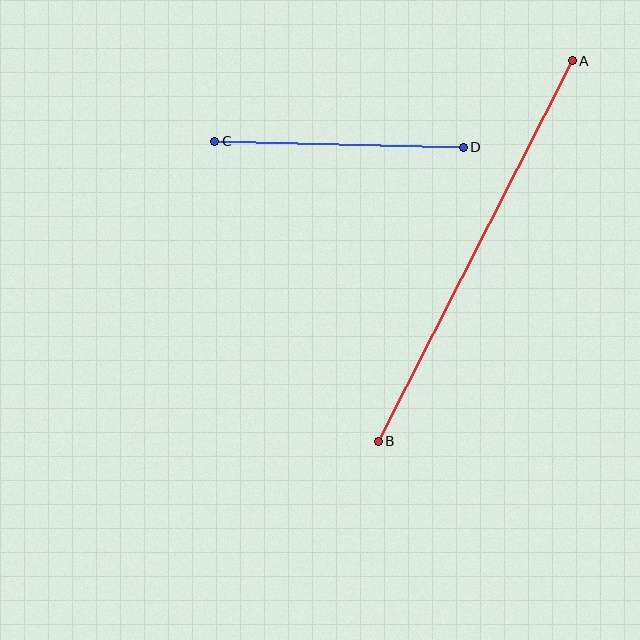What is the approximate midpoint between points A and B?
The midpoint is at approximately (475, 251) pixels.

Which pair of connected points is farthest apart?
Points A and B are farthest apart.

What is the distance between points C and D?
The distance is approximately 248 pixels.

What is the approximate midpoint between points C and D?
The midpoint is at approximately (339, 144) pixels.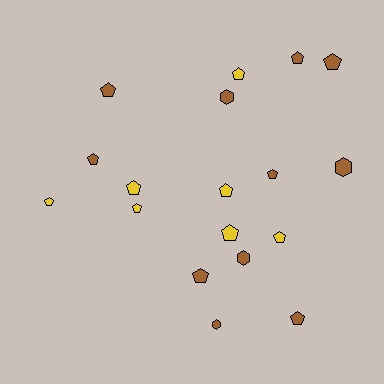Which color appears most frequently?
Brown, with 11 objects.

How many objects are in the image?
There are 18 objects.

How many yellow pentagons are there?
There are 7 yellow pentagons.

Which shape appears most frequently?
Pentagon, with 14 objects.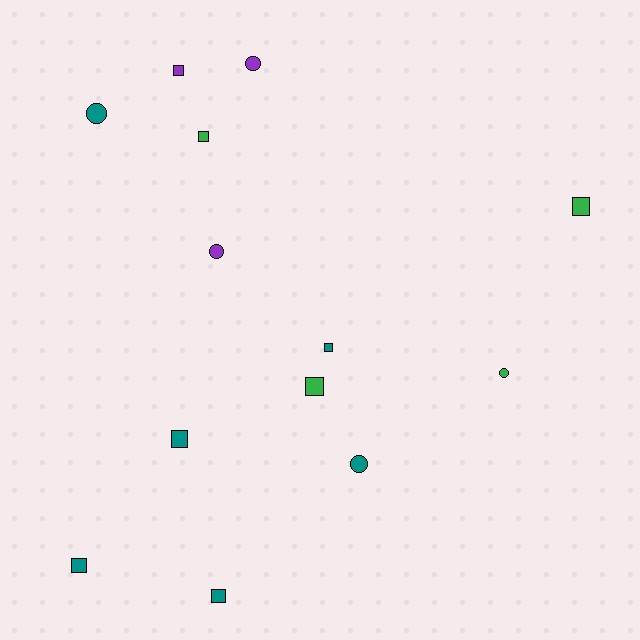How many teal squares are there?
There are 4 teal squares.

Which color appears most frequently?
Teal, with 6 objects.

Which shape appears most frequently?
Square, with 8 objects.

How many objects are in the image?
There are 13 objects.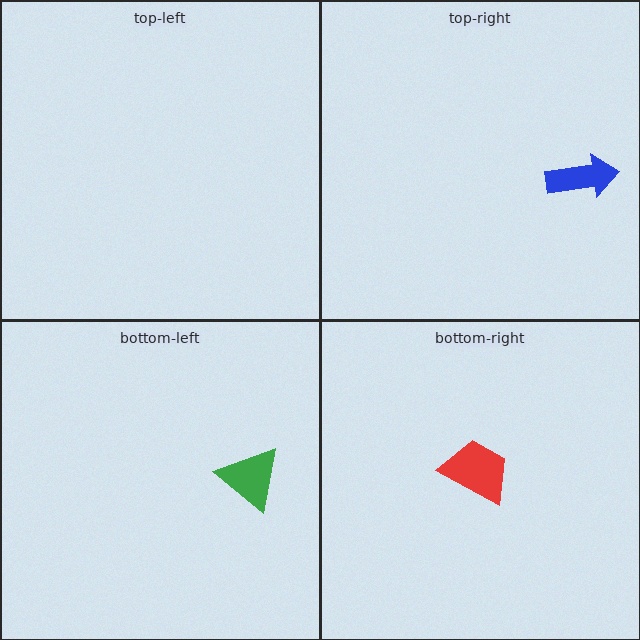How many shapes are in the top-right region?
1.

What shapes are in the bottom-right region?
The red trapezoid.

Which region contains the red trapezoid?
The bottom-right region.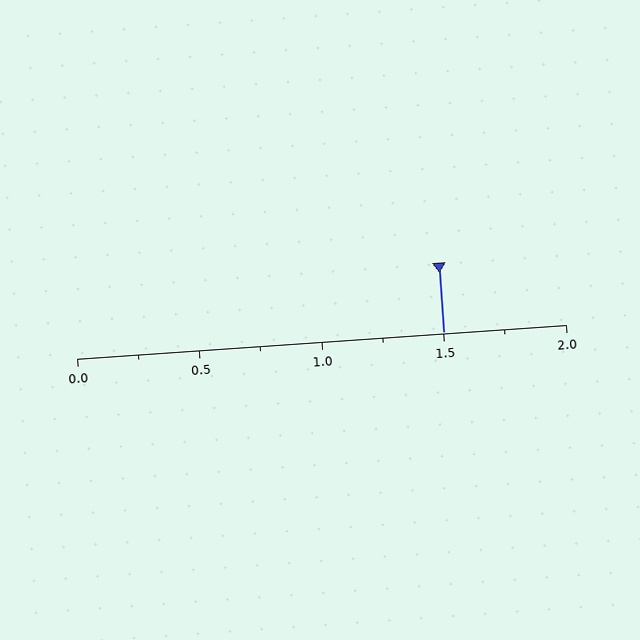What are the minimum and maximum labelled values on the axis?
The axis runs from 0.0 to 2.0.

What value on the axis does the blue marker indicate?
The marker indicates approximately 1.5.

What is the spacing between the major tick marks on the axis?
The major ticks are spaced 0.5 apart.